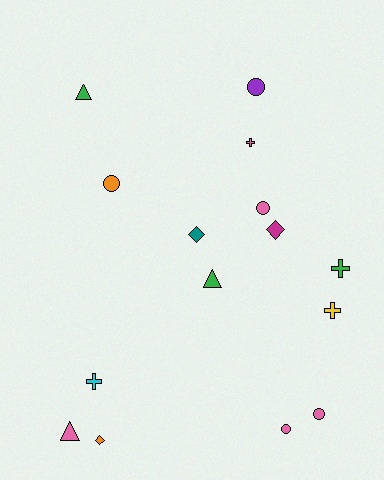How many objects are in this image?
There are 15 objects.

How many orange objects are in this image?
There are 2 orange objects.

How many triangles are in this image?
There are 3 triangles.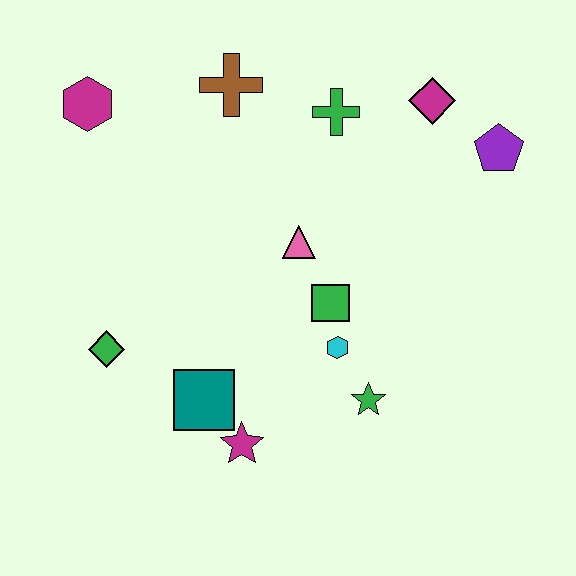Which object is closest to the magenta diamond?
The purple pentagon is closest to the magenta diamond.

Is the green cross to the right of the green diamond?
Yes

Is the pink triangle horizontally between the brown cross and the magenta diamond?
Yes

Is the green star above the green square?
No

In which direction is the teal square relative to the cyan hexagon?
The teal square is to the left of the cyan hexagon.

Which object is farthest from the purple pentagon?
The green diamond is farthest from the purple pentagon.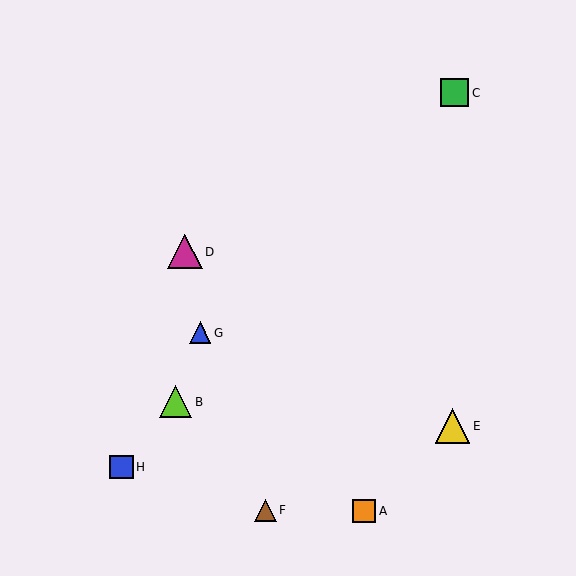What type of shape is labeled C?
Shape C is a green square.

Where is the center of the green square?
The center of the green square is at (455, 93).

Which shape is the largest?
The yellow triangle (labeled E) is the largest.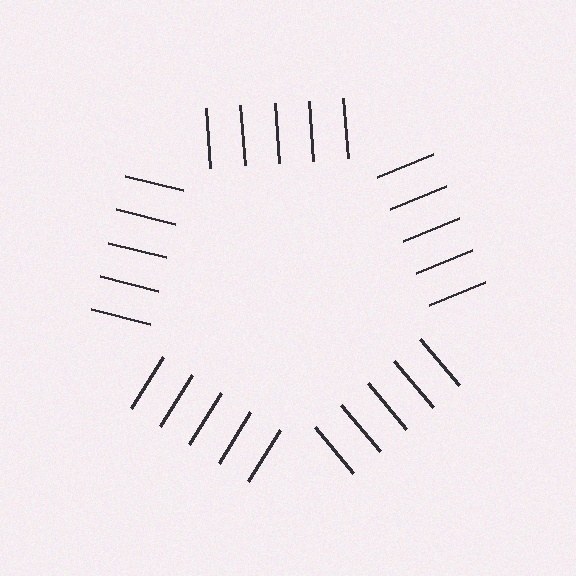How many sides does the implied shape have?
5 sides — the line-ends trace a pentagon.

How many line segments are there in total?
25 — 5 along each of the 5 edges.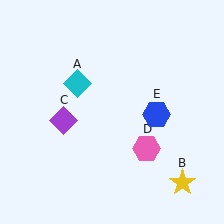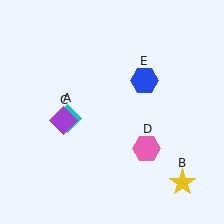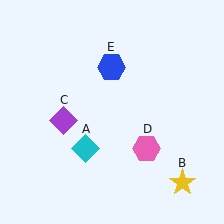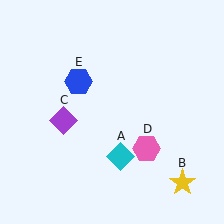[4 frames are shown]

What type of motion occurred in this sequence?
The cyan diamond (object A), blue hexagon (object E) rotated counterclockwise around the center of the scene.